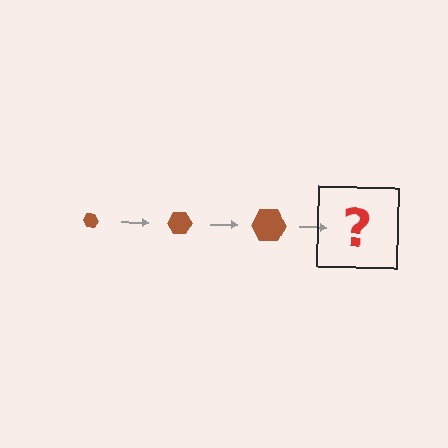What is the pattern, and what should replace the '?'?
The pattern is that the hexagon gets progressively larger each step. The '?' should be a brown hexagon, larger than the previous one.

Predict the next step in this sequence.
The next step is a brown hexagon, larger than the previous one.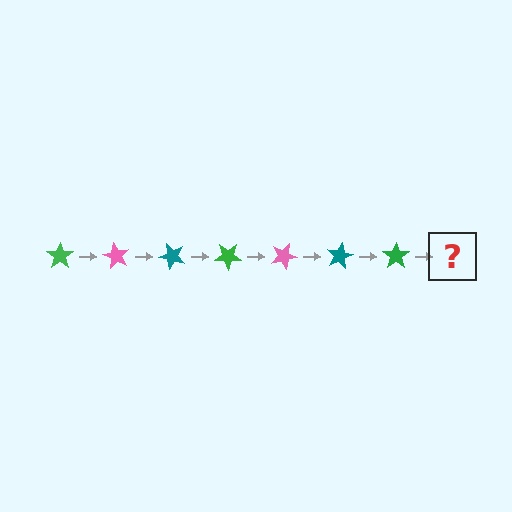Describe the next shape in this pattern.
It should be a pink star, rotated 420 degrees from the start.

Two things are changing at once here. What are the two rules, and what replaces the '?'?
The two rules are that it rotates 60 degrees each step and the color cycles through green, pink, and teal. The '?' should be a pink star, rotated 420 degrees from the start.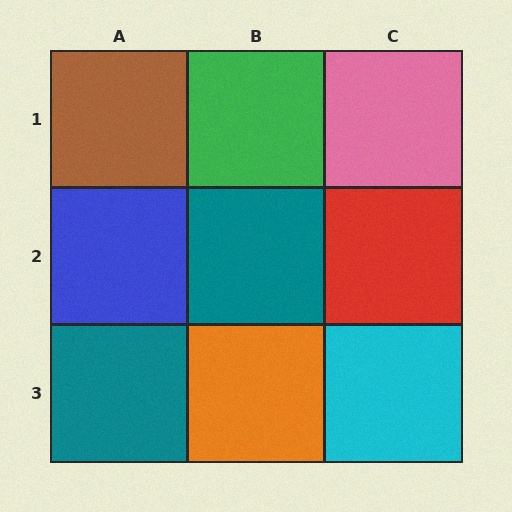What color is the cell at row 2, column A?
Blue.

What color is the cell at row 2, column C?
Red.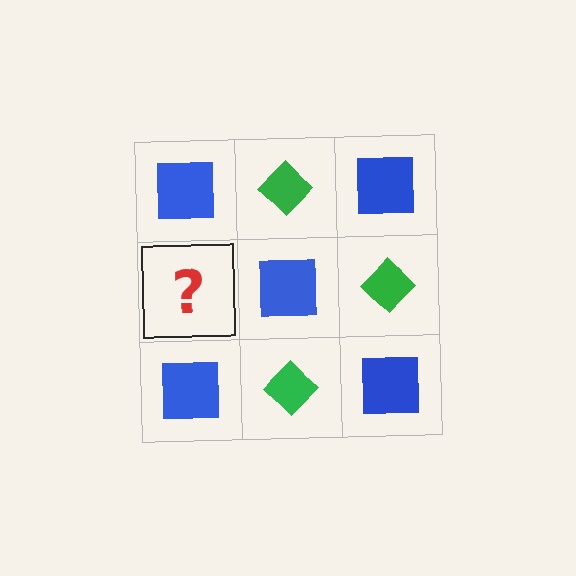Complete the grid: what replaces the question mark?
The question mark should be replaced with a green diamond.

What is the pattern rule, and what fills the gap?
The rule is that it alternates blue square and green diamond in a checkerboard pattern. The gap should be filled with a green diamond.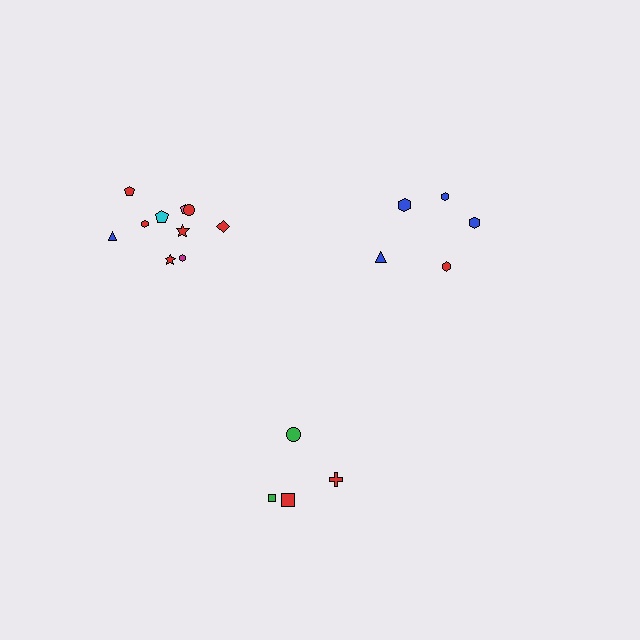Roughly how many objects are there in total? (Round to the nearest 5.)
Roughly 20 objects in total.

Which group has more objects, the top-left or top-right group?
The top-left group.